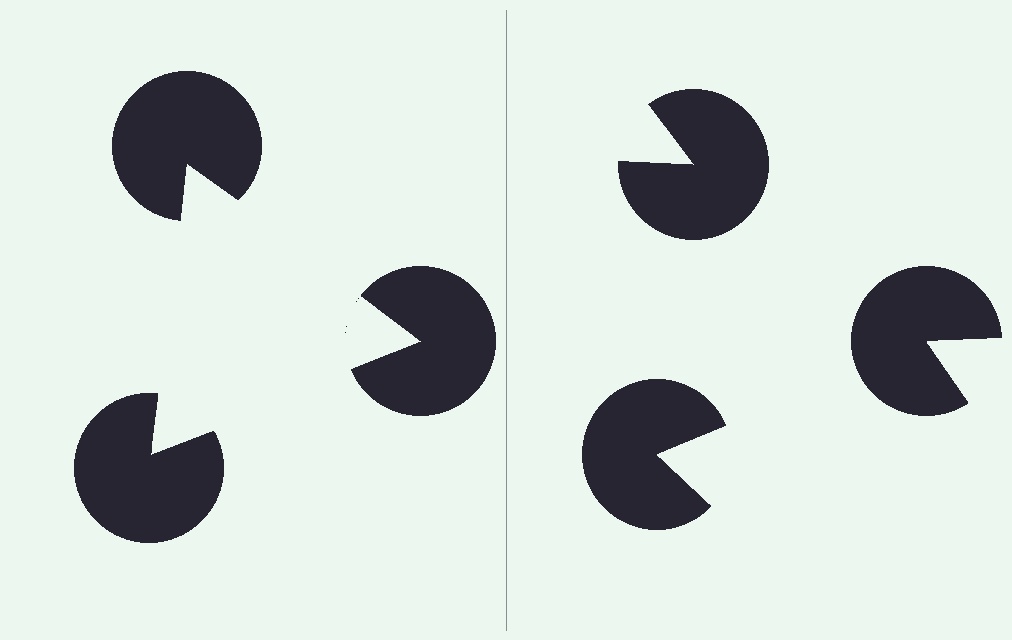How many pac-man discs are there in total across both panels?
6 — 3 on each side.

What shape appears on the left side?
An illusory triangle.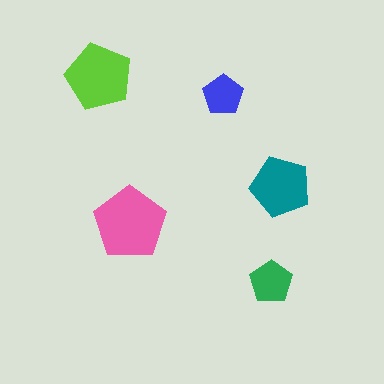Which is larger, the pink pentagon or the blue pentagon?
The pink one.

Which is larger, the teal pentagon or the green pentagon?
The teal one.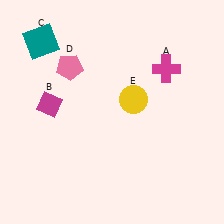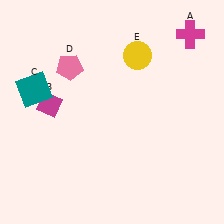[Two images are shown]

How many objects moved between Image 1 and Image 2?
3 objects moved between the two images.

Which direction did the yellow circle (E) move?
The yellow circle (E) moved up.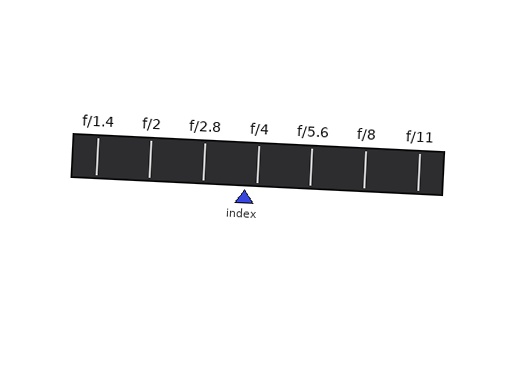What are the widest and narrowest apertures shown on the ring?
The widest aperture shown is f/1.4 and the narrowest is f/11.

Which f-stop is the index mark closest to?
The index mark is closest to f/4.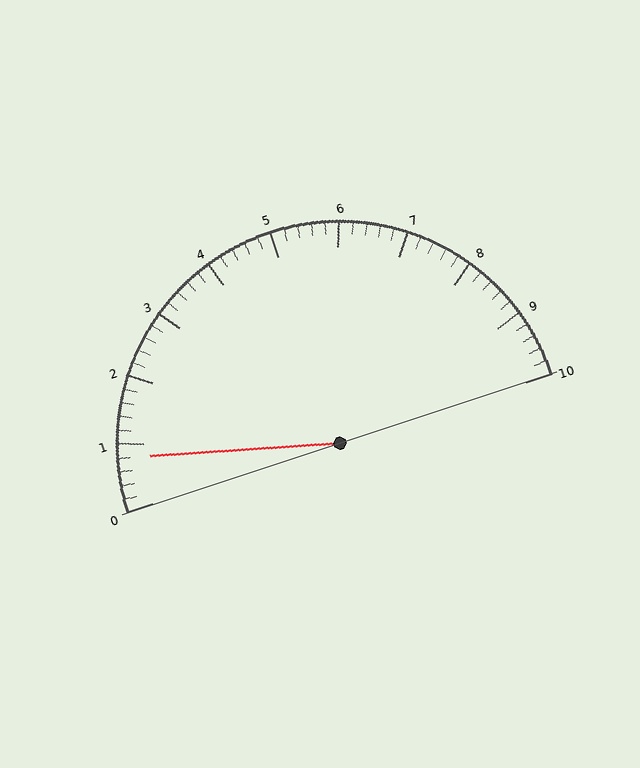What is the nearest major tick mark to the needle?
The nearest major tick mark is 1.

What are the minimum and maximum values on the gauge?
The gauge ranges from 0 to 10.